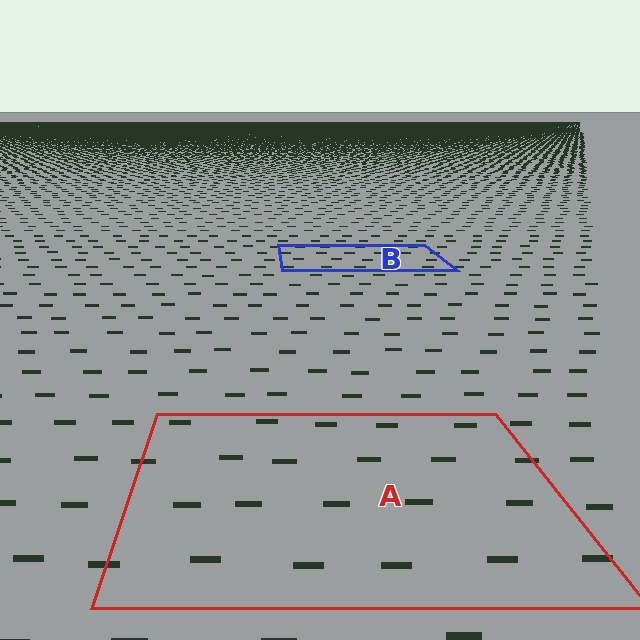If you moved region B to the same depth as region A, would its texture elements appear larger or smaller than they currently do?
They would appear larger. At a closer depth, the same texture elements are projected at a bigger on-screen size.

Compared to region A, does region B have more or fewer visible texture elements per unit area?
Region B has more texture elements per unit area — they are packed more densely because it is farther away.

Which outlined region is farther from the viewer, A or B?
Region B is farther from the viewer — the texture elements inside it appear smaller and more densely packed.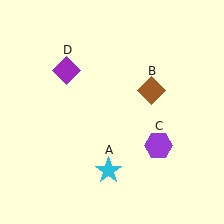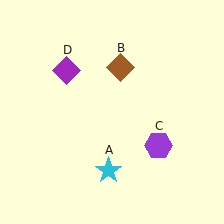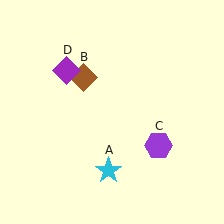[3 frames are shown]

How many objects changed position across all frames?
1 object changed position: brown diamond (object B).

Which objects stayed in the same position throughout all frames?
Cyan star (object A) and purple hexagon (object C) and purple diamond (object D) remained stationary.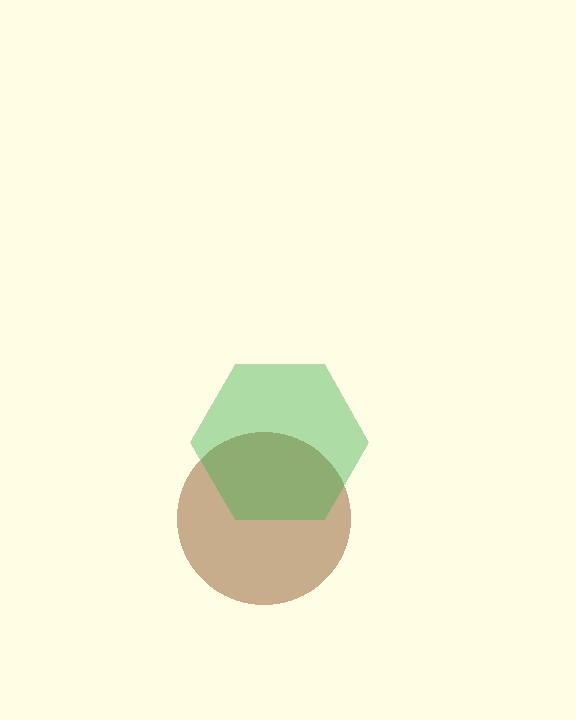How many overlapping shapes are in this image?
There are 2 overlapping shapes in the image.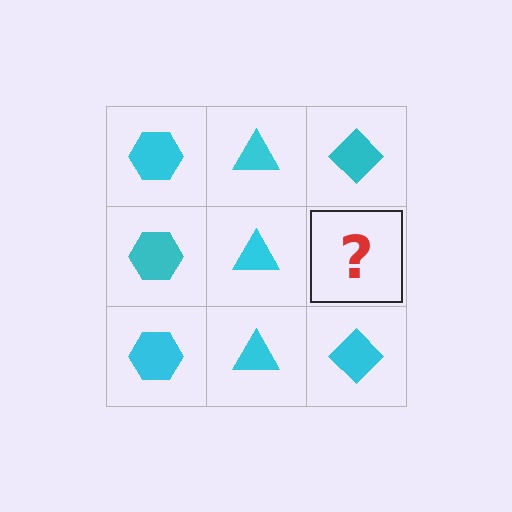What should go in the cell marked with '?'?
The missing cell should contain a cyan diamond.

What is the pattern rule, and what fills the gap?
The rule is that each column has a consistent shape. The gap should be filled with a cyan diamond.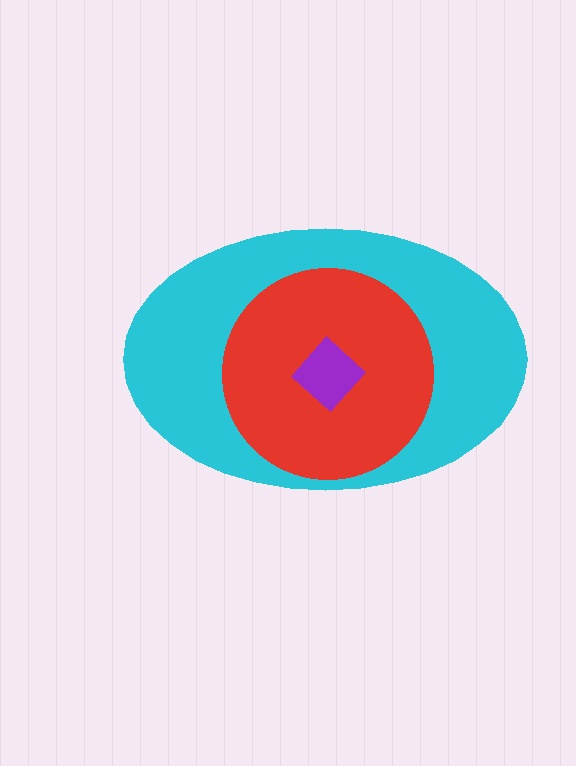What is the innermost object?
The purple diamond.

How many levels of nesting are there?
3.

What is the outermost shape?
The cyan ellipse.